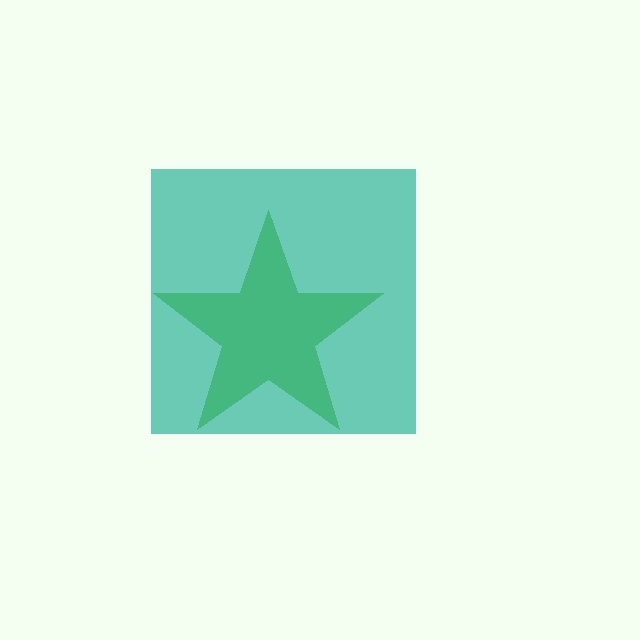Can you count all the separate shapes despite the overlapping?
Yes, there are 2 separate shapes.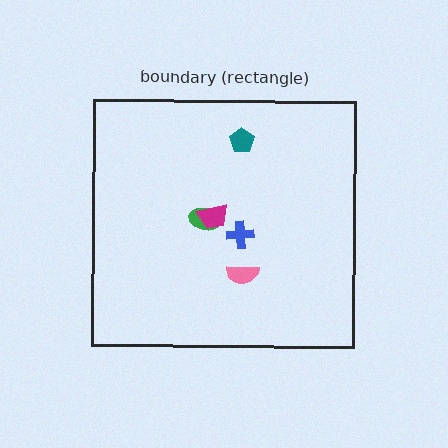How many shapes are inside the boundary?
5 inside, 0 outside.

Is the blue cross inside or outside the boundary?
Inside.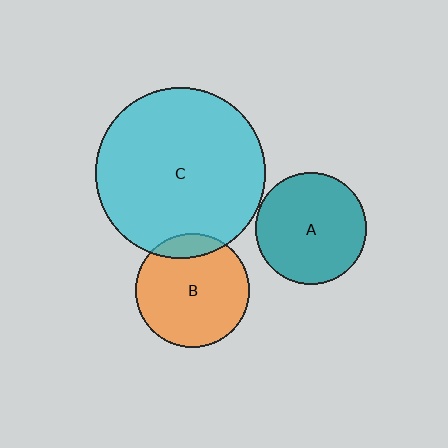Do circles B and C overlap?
Yes.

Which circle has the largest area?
Circle C (cyan).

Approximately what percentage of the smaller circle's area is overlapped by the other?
Approximately 10%.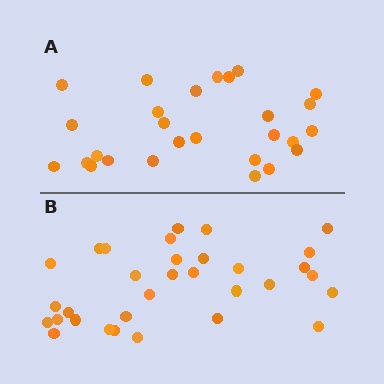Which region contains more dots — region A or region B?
Region B (the bottom region) has more dots.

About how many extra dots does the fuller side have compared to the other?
Region B has about 5 more dots than region A.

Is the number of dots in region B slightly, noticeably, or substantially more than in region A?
Region B has only slightly more — the two regions are fairly close. The ratio is roughly 1.2 to 1.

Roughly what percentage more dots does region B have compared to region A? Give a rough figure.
About 20% more.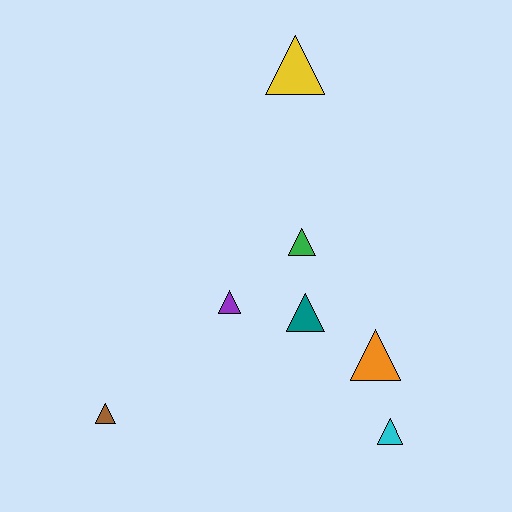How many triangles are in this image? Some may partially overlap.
There are 7 triangles.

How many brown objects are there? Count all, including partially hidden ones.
There is 1 brown object.